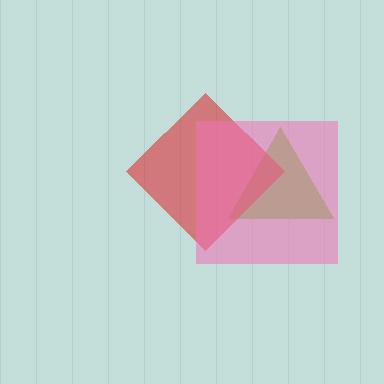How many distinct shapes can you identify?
There are 3 distinct shapes: a lime triangle, a red diamond, a pink square.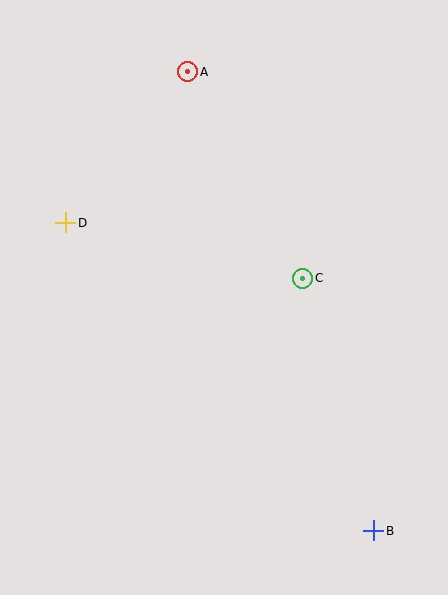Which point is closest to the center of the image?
Point C at (303, 278) is closest to the center.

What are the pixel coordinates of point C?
Point C is at (303, 278).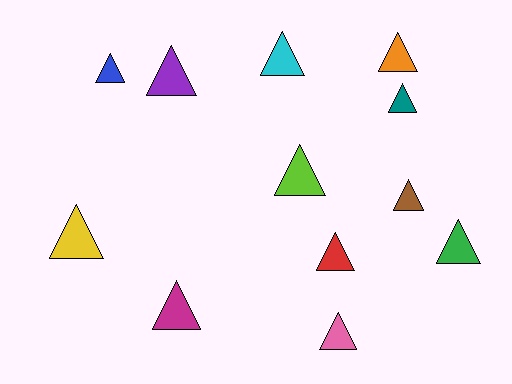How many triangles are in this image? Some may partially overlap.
There are 12 triangles.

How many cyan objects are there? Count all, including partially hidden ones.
There is 1 cyan object.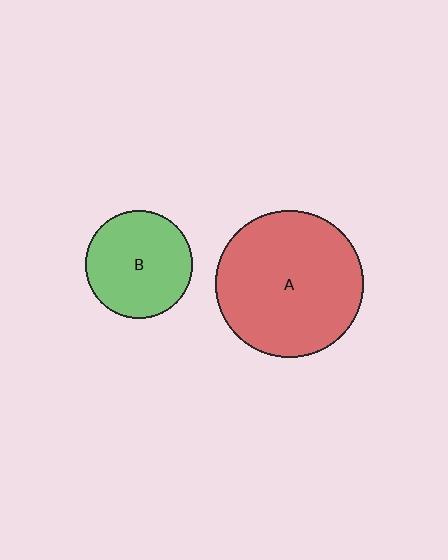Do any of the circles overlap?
No, none of the circles overlap.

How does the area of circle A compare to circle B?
Approximately 1.9 times.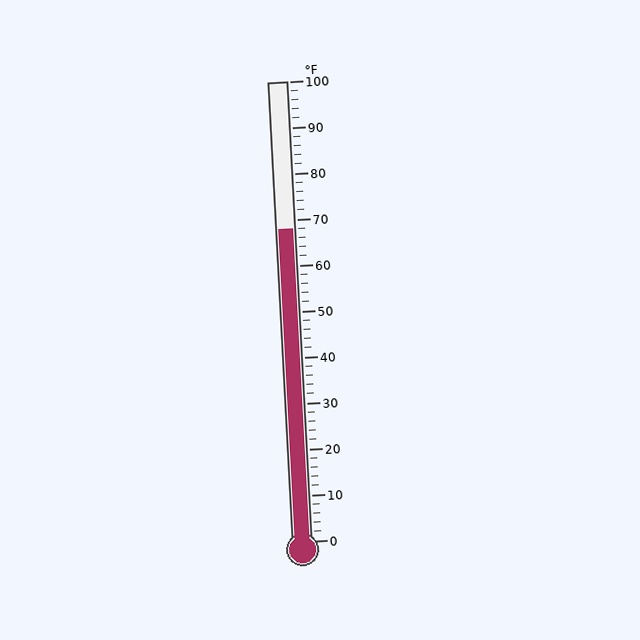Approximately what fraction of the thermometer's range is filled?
The thermometer is filled to approximately 70% of its range.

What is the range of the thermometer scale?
The thermometer scale ranges from 0°F to 100°F.